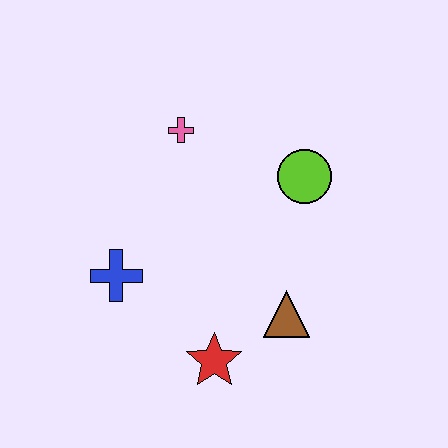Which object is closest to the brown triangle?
The red star is closest to the brown triangle.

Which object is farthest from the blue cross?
The lime circle is farthest from the blue cross.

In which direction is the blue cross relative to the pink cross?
The blue cross is below the pink cross.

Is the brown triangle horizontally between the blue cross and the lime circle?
Yes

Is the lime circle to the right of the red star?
Yes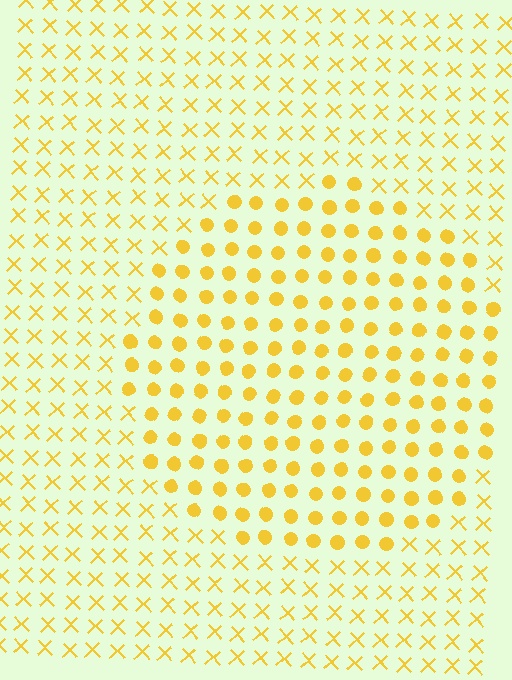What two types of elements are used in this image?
The image uses circles inside the circle region and X marks outside it.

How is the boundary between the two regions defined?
The boundary is defined by a change in element shape: circles inside vs. X marks outside. All elements share the same color and spacing.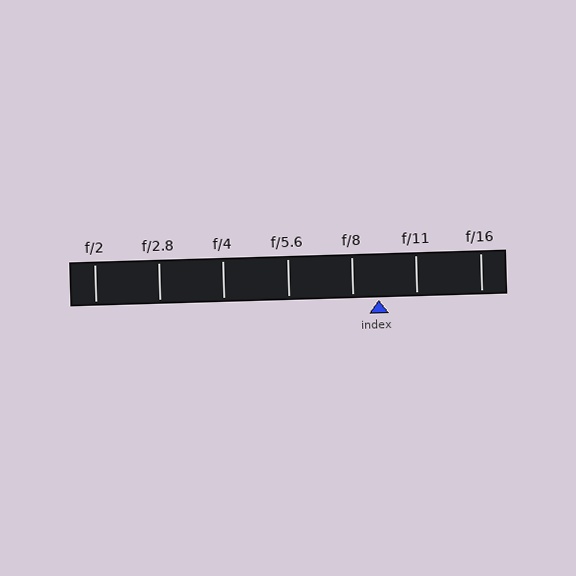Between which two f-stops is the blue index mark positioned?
The index mark is between f/8 and f/11.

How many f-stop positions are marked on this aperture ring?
There are 7 f-stop positions marked.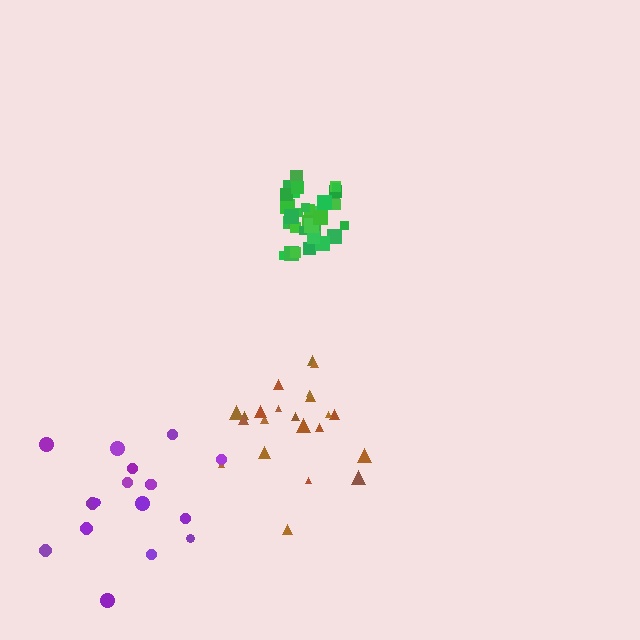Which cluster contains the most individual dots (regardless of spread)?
Green (35).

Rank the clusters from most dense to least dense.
green, brown, purple.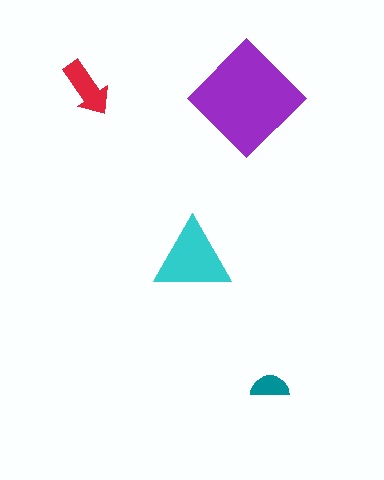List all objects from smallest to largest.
The teal semicircle, the red arrow, the cyan triangle, the purple diamond.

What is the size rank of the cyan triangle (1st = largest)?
2nd.